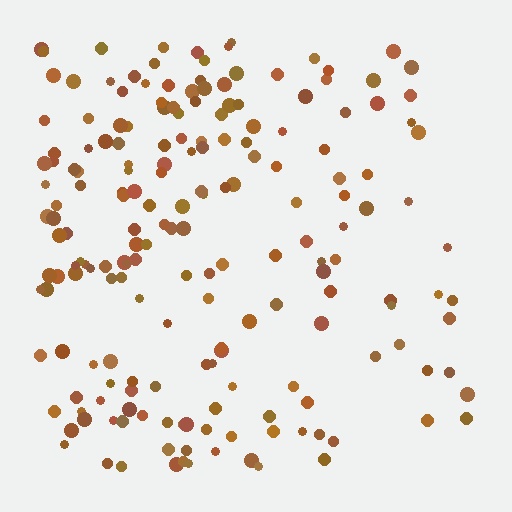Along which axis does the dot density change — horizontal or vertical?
Horizontal.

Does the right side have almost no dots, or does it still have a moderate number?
Still a moderate number, just noticeably fewer than the left.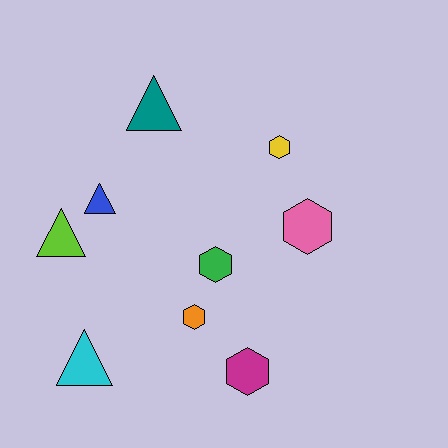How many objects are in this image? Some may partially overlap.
There are 9 objects.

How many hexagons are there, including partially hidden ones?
There are 5 hexagons.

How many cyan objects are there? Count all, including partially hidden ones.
There is 1 cyan object.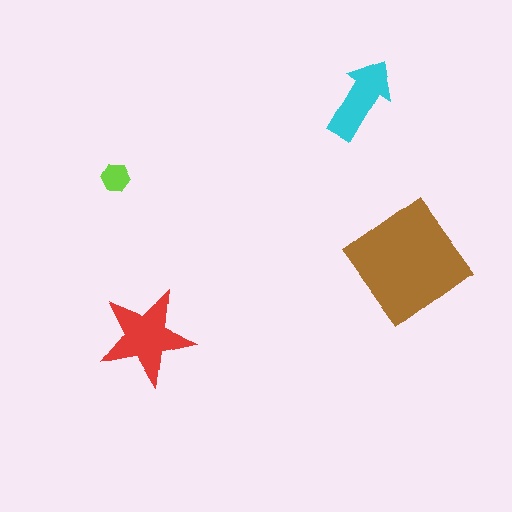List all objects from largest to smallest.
The brown diamond, the red star, the cyan arrow, the lime hexagon.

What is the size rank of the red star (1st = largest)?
2nd.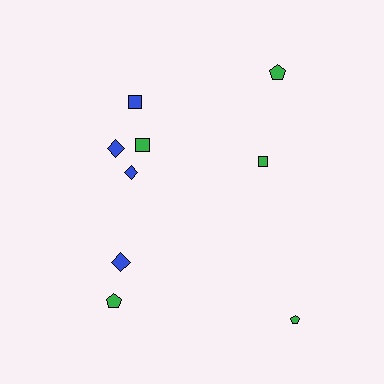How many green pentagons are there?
There are 3 green pentagons.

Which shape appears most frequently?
Pentagon, with 3 objects.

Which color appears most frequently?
Green, with 5 objects.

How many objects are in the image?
There are 9 objects.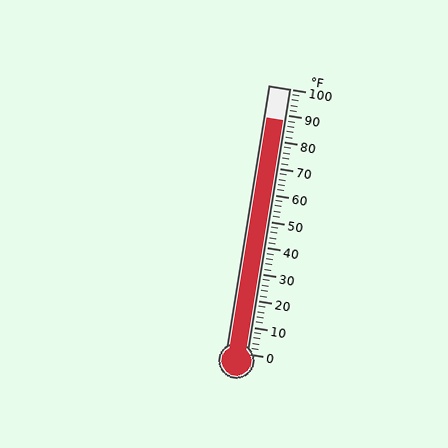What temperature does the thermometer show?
The thermometer shows approximately 88°F.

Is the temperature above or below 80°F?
The temperature is above 80°F.